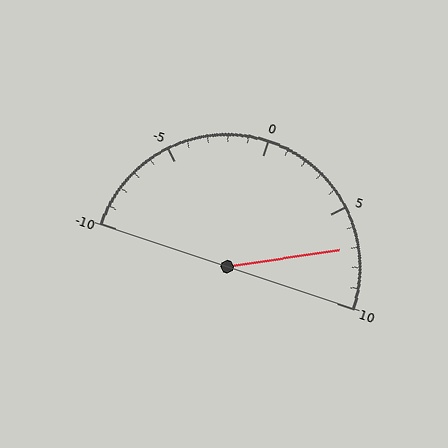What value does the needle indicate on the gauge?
The needle indicates approximately 7.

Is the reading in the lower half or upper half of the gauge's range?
The reading is in the upper half of the range (-10 to 10).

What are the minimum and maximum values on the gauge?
The gauge ranges from -10 to 10.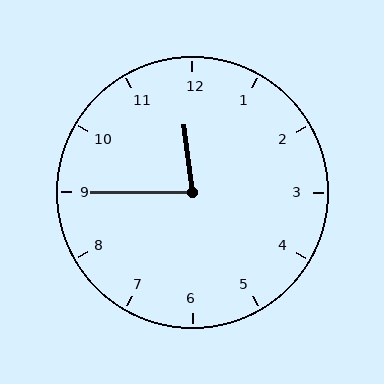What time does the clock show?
11:45.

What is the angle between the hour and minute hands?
Approximately 82 degrees.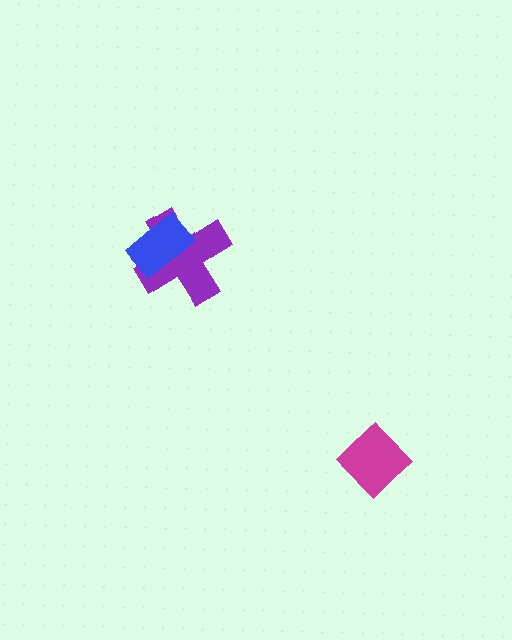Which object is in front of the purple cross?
The blue rectangle is in front of the purple cross.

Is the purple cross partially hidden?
Yes, it is partially covered by another shape.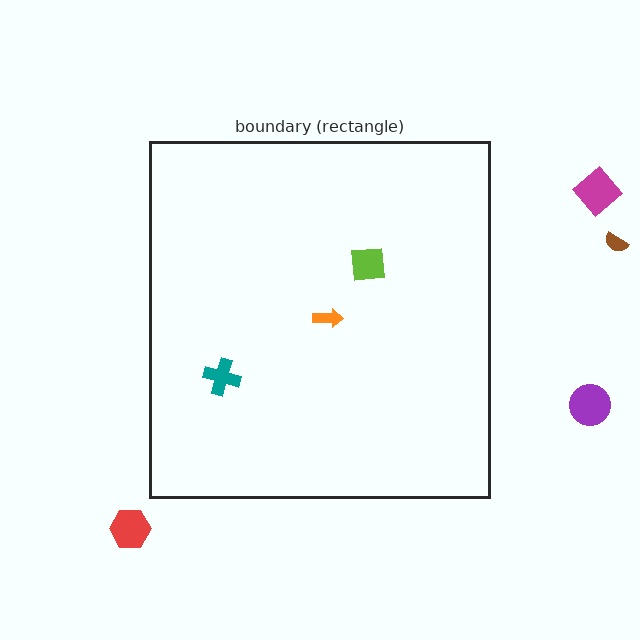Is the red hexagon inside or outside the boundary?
Outside.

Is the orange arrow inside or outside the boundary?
Inside.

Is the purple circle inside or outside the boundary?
Outside.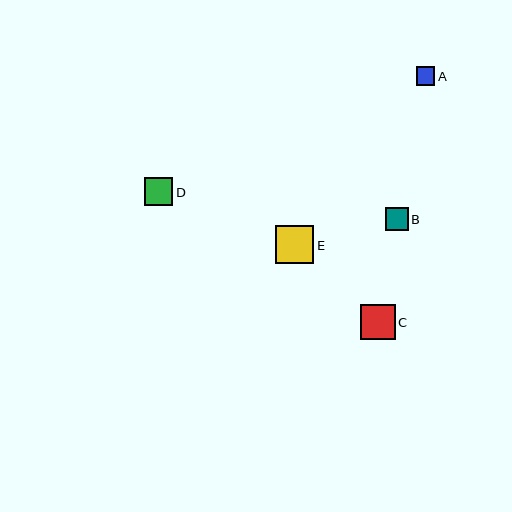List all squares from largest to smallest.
From largest to smallest: E, C, D, B, A.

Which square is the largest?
Square E is the largest with a size of approximately 39 pixels.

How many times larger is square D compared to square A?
Square D is approximately 1.5 times the size of square A.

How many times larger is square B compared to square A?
Square B is approximately 1.2 times the size of square A.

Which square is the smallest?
Square A is the smallest with a size of approximately 19 pixels.